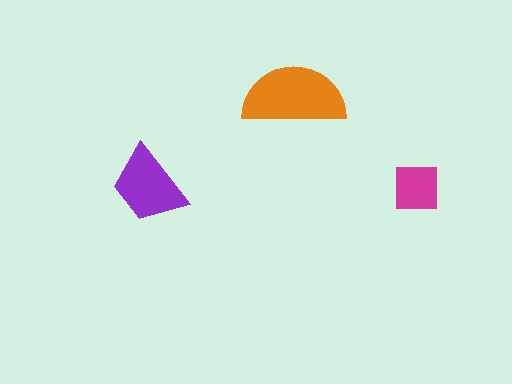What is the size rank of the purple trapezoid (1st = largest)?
2nd.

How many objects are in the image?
There are 3 objects in the image.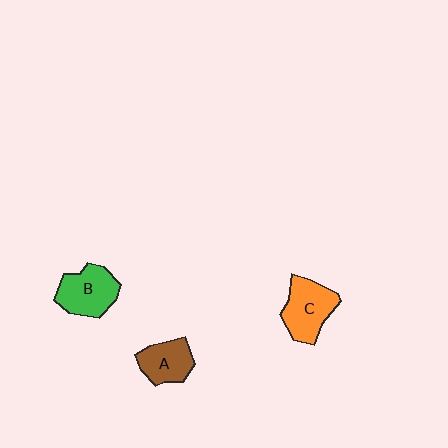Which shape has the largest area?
Shape C (orange).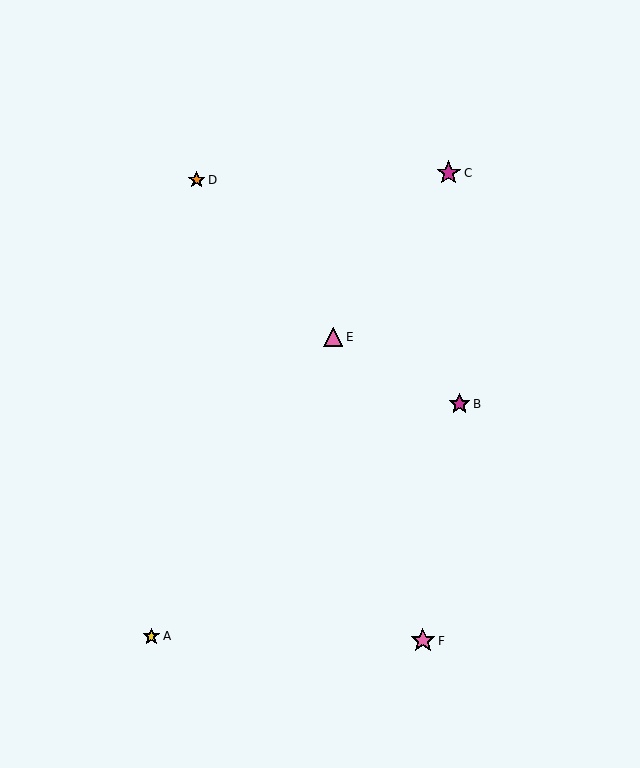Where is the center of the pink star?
The center of the pink star is at (423, 641).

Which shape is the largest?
The magenta star (labeled C) is the largest.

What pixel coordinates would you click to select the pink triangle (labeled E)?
Click at (333, 337) to select the pink triangle E.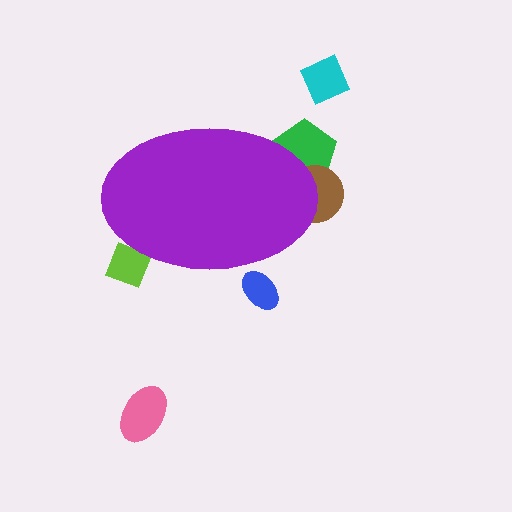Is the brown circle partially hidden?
Yes, the brown circle is partially hidden behind the purple ellipse.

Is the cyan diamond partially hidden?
No, the cyan diamond is fully visible.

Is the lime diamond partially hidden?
Yes, the lime diamond is partially hidden behind the purple ellipse.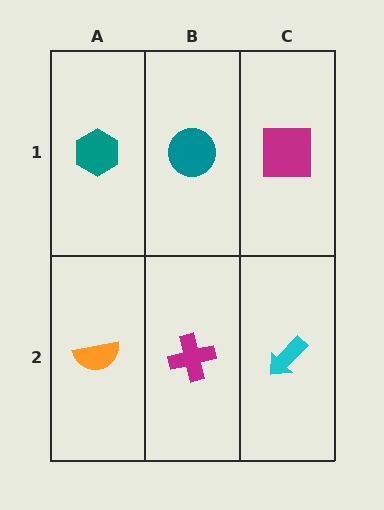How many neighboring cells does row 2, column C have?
2.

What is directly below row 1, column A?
An orange semicircle.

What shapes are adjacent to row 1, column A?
An orange semicircle (row 2, column A), a teal circle (row 1, column B).